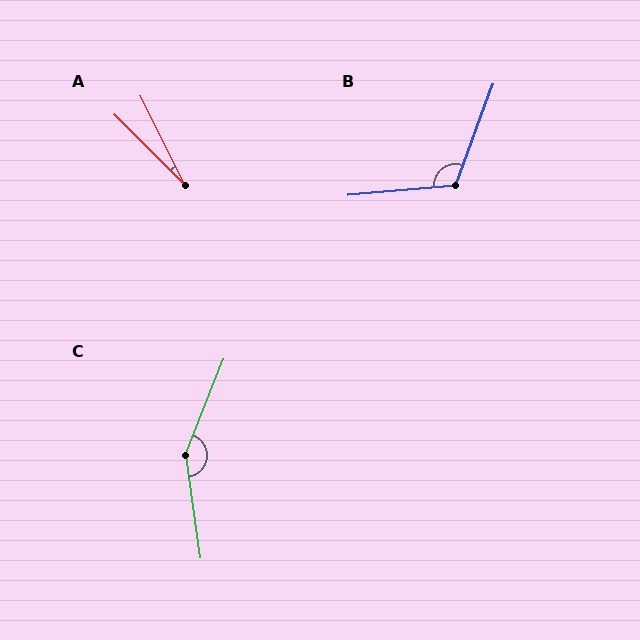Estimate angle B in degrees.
Approximately 116 degrees.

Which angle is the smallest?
A, at approximately 19 degrees.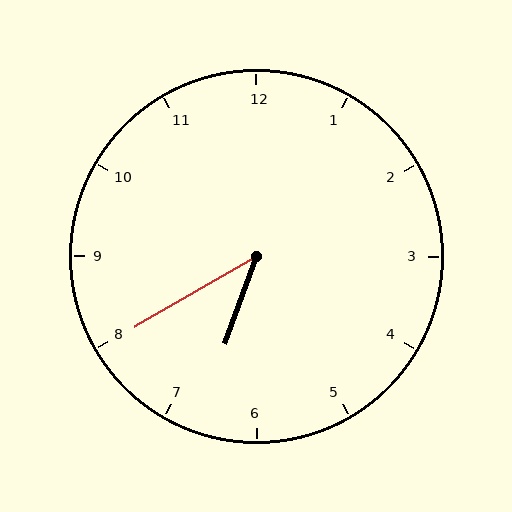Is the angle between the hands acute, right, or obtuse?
It is acute.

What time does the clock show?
6:40.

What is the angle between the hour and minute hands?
Approximately 40 degrees.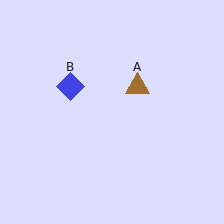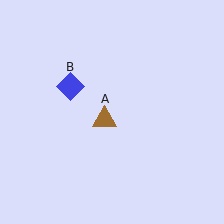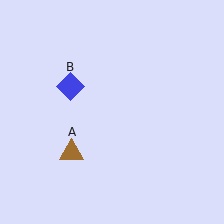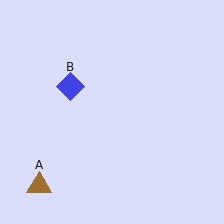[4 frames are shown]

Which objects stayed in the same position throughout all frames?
Blue diamond (object B) remained stationary.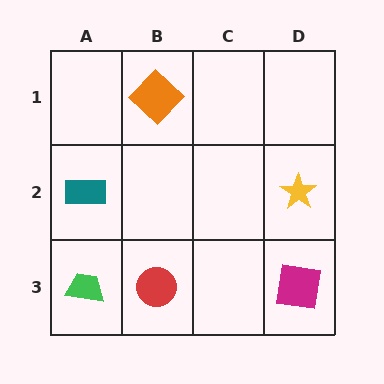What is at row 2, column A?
A teal rectangle.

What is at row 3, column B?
A red circle.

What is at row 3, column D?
A magenta square.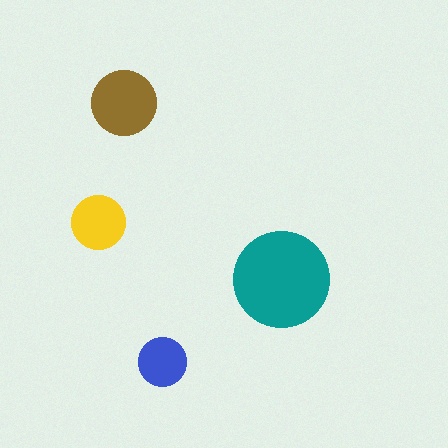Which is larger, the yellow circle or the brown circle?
The brown one.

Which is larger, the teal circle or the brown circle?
The teal one.